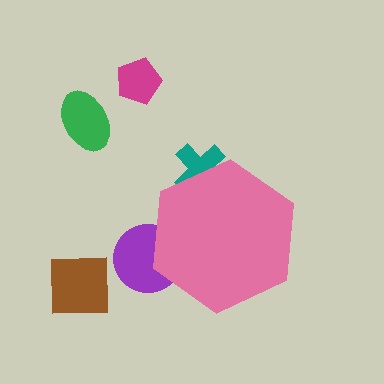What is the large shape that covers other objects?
A pink hexagon.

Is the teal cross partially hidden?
Yes, the teal cross is partially hidden behind the pink hexagon.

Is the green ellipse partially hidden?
No, the green ellipse is fully visible.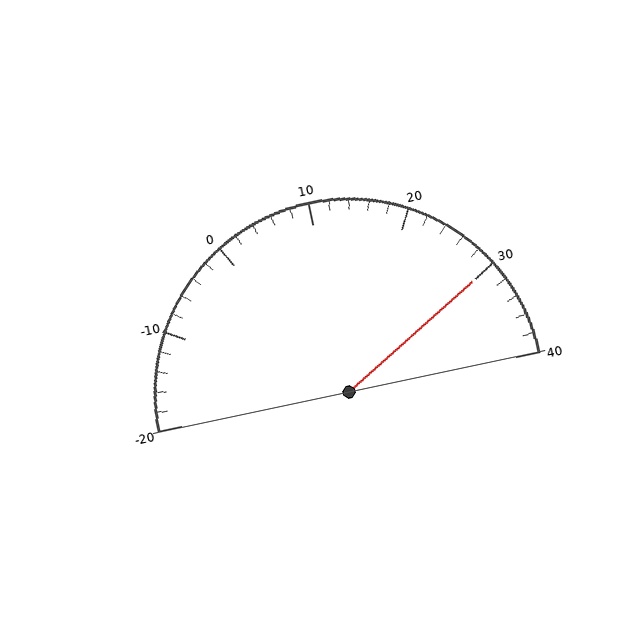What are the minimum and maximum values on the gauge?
The gauge ranges from -20 to 40.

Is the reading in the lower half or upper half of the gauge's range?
The reading is in the upper half of the range (-20 to 40).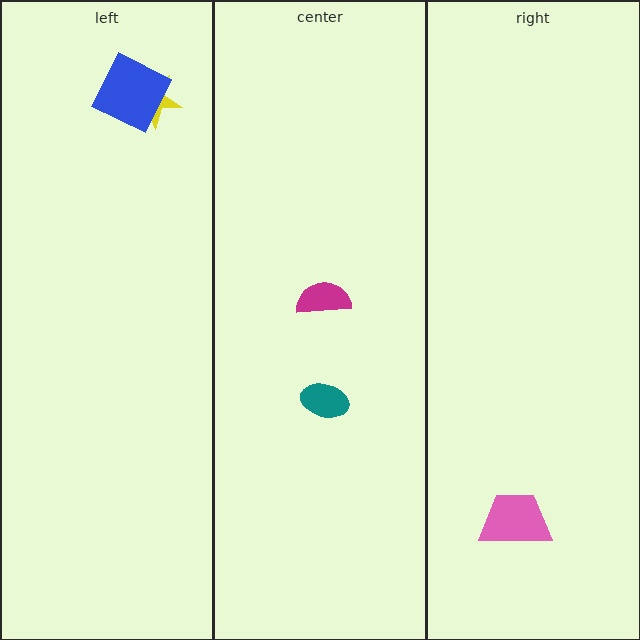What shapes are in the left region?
The yellow star, the blue square.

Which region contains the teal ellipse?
The center region.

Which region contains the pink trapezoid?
The right region.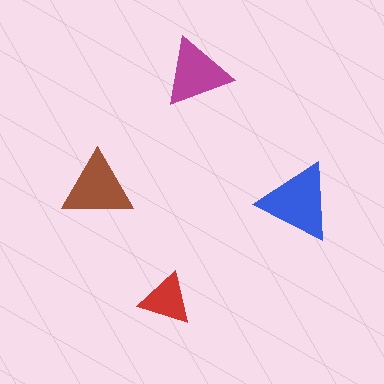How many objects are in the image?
There are 4 objects in the image.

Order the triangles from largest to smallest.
the blue one, the brown one, the magenta one, the red one.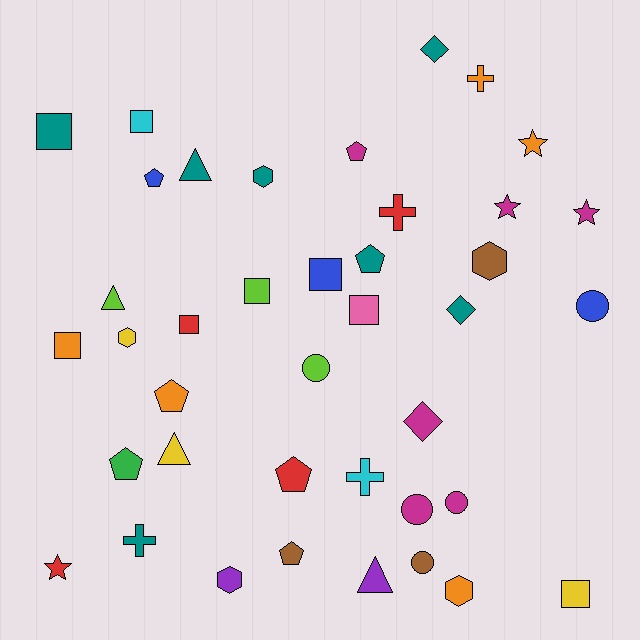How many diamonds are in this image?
There are 3 diamonds.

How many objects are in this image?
There are 40 objects.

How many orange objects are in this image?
There are 5 orange objects.